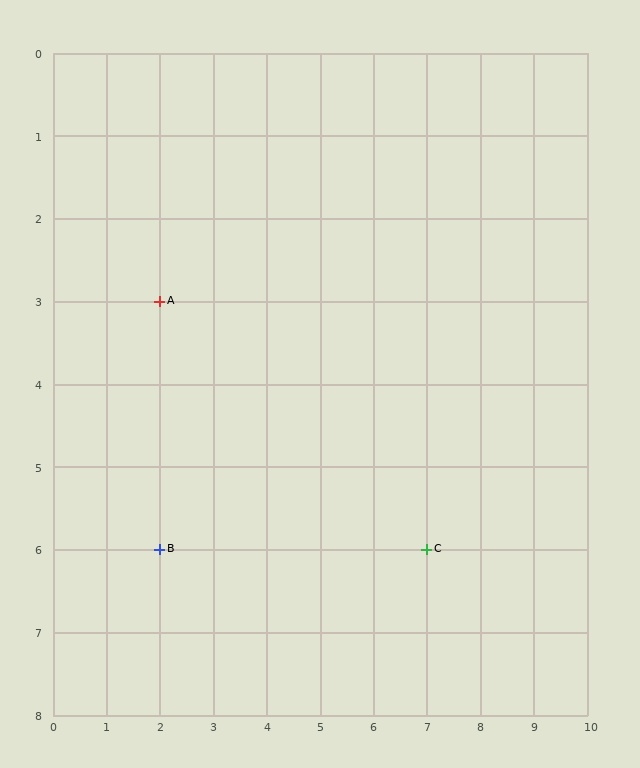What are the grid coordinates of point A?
Point A is at grid coordinates (2, 3).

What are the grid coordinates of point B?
Point B is at grid coordinates (2, 6).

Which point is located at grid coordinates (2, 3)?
Point A is at (2, 3).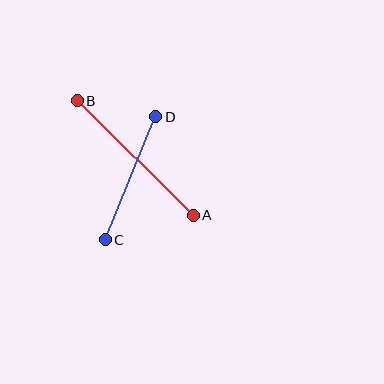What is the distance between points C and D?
The distance is approximately 133 pixels.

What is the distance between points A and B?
The distance is approximately 163 pixels.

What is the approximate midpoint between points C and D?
The midpoint is at approximately (130, 178) pixels.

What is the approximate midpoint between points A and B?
The midpoint is at approximately (135, 158) pixels.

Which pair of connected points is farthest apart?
Points A and B are farthest apart.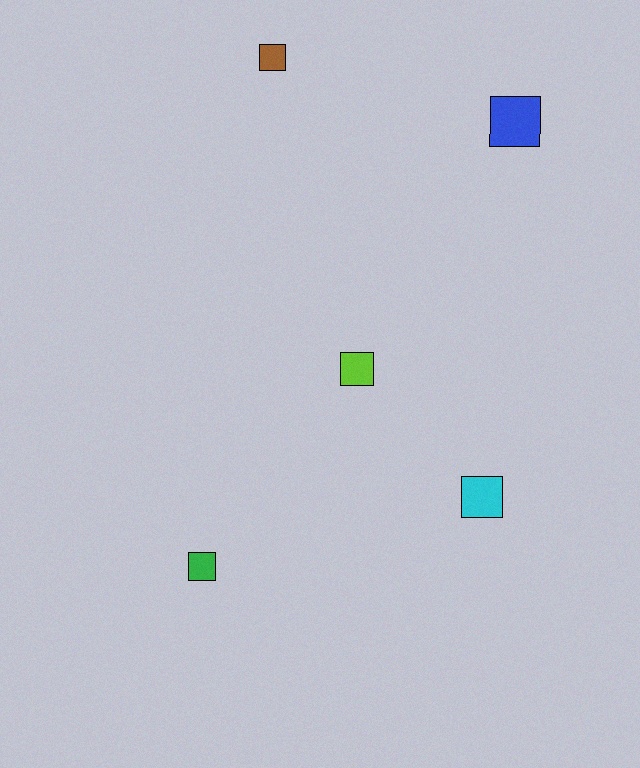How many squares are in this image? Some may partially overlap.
There are 5 squares.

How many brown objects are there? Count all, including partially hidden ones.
There is 1 brown object.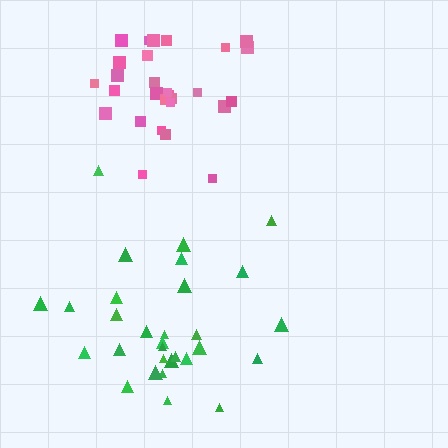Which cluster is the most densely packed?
Pink.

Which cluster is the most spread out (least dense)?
Green.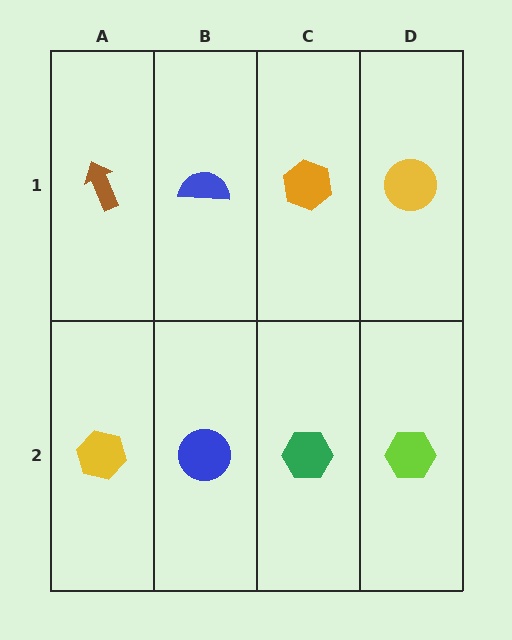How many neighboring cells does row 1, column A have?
2.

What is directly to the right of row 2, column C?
A lime hexagon.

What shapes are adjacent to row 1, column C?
A green hexagon (row 2, column C), a blue semicircle (row 1, column B), a yellow circle (row 1, column D).